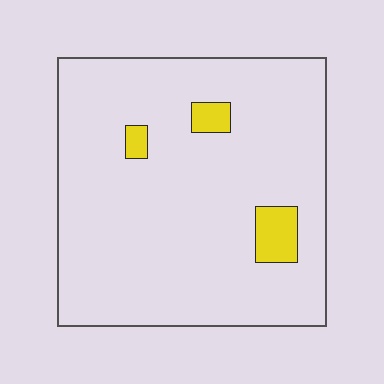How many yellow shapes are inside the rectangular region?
3.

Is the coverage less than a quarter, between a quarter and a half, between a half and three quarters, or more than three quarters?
Less than a quarter.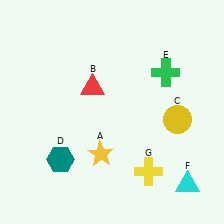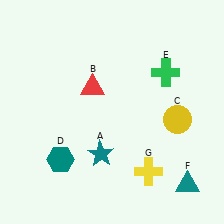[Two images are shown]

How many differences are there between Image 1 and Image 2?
There are 2 differences between the two images.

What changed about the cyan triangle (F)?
In Image 1, F is cyan. In Image 2, it changed to teal.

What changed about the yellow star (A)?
In Image 1, A is yellow. In Image 2, it changed to teal.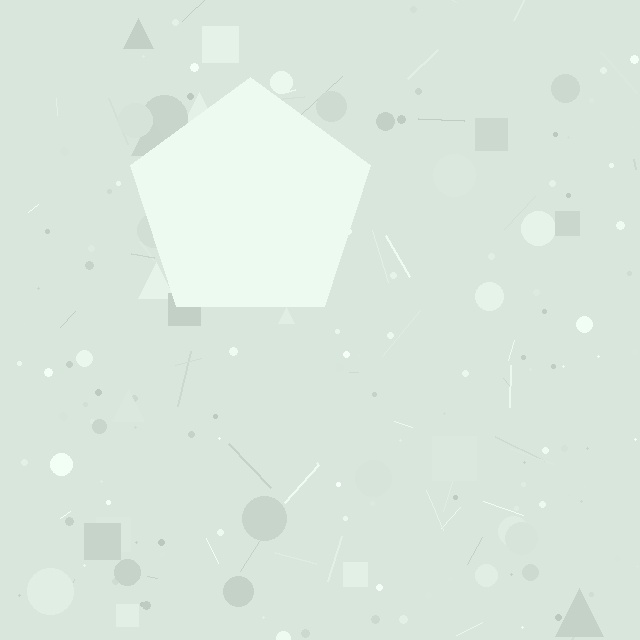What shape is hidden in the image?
A pentagon is hidden in the image.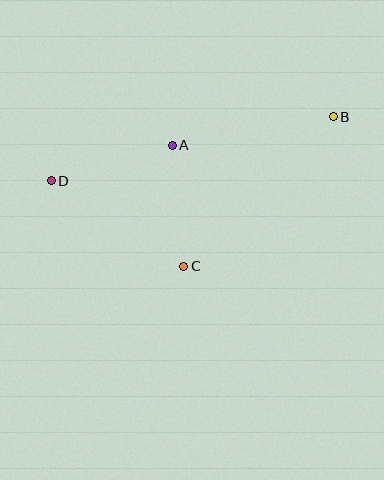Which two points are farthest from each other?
Points B and D are farthest from each other.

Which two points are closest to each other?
Points A and C are closest to each other.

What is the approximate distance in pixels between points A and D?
The distance between A and D is approximately 126 pixels.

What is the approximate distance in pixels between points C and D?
The distance between C and D is approximately 158 pixels.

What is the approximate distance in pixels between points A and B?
The distance between A and B is approximately 164 pixels.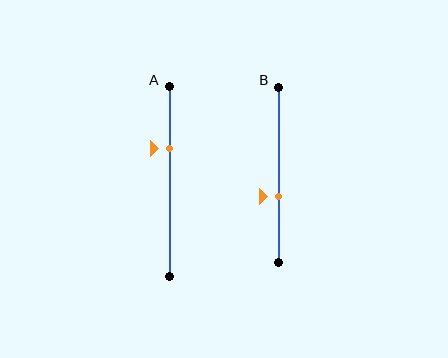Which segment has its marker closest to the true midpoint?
Segment B has its marker closest to the true midpoint.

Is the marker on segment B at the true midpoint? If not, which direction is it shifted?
No, the marker on segment B is shifted downward by about 12% of the segment length.